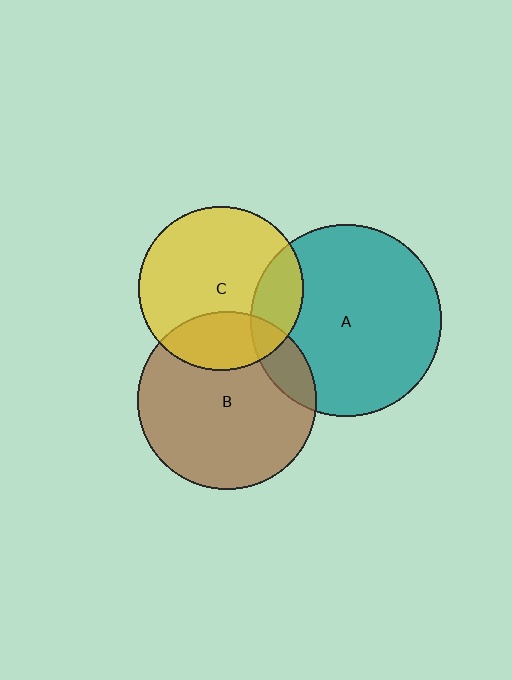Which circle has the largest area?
Circle A (teal).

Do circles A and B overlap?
Yes.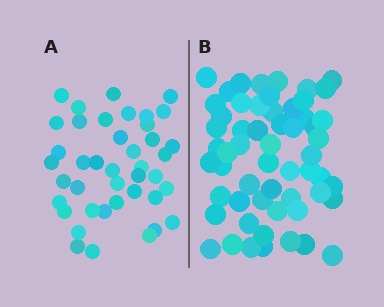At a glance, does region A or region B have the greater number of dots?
Region B (the right region) has more dots.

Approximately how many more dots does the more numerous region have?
Region B has approximately 15 more dots than region A.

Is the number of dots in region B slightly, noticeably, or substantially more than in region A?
Region B has noticeably more, but not dramatically so. The ratio is roughly 1.4 to 1.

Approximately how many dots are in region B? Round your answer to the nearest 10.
About 60 dots. (The exact count is 57, which rounds to 60.)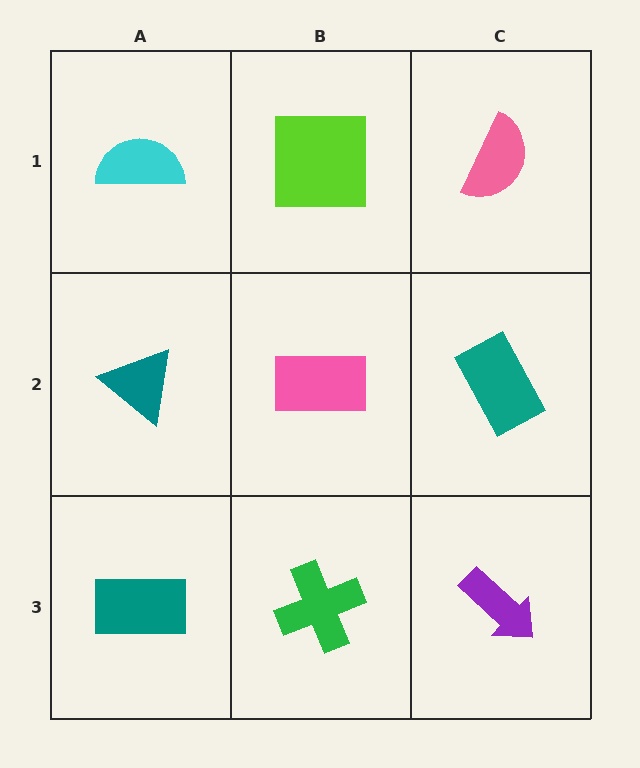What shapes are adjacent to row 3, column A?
A teal triangle (row 2, column A), a green cross (row 3, column B).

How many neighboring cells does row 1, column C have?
2.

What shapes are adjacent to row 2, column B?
A lime square (row 1, column B), a green cross (row 3, column B), a teal triangle (row 2, column A), a teal rectangle (row 2, column C).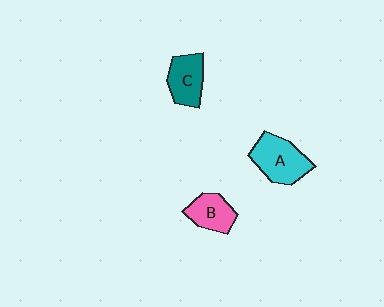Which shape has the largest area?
Shape A (cyan).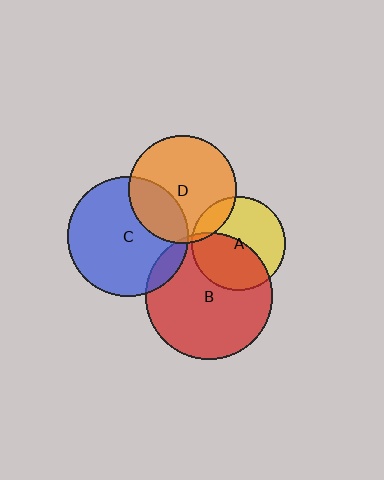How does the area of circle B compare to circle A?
Approximately 1.8 times.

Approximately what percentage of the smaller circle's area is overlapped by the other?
Approximately 5%.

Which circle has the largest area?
Circle B (red).